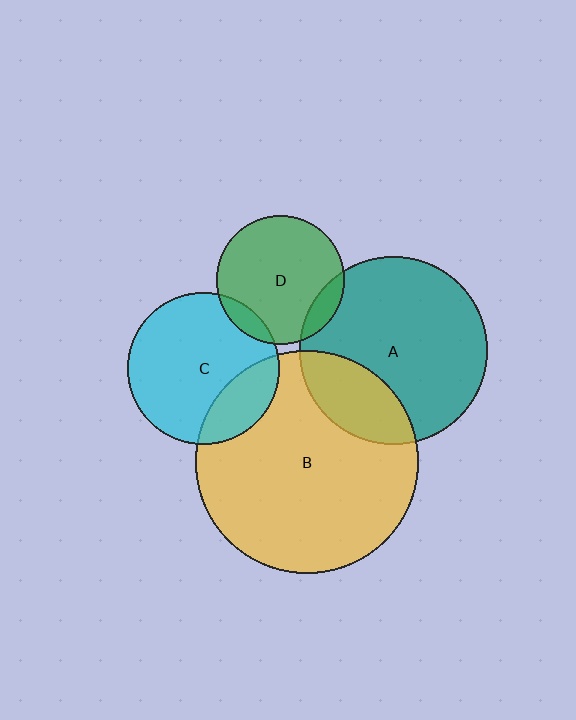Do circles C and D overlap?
Yes.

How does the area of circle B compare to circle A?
Approximately 1.4 times.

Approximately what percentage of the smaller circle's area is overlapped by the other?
Approximately 10%.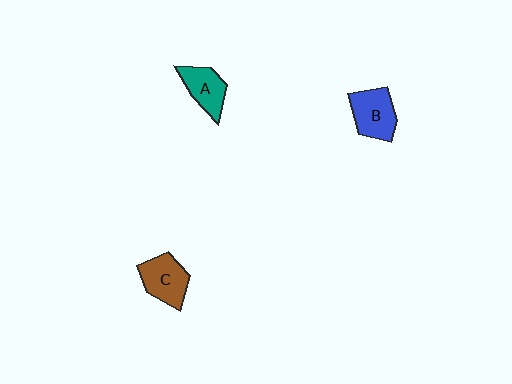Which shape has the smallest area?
Shape A (teal).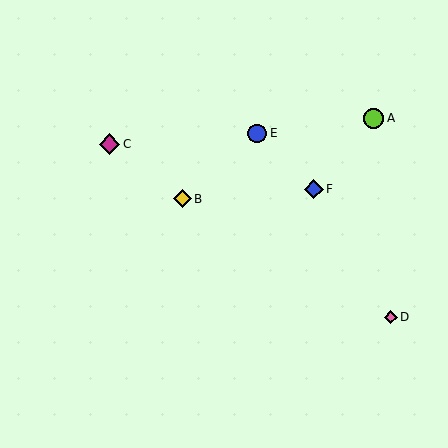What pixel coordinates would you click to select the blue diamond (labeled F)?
Click at (314, 189) to select the blue diamond F.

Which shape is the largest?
The magenta diamond (labeled C) is the largest.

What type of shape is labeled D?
Shape D is a pink diamond.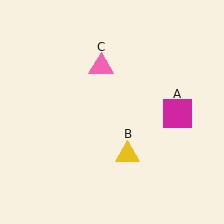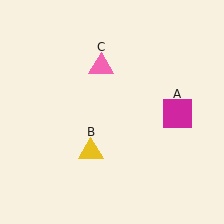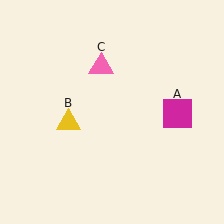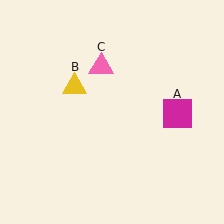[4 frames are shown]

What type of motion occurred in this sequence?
The yellow triangle (object B) rotated clockwise around the center of the scene.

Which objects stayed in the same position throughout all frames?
Magenta square (object A) and pink triangle (object C) remained stationary.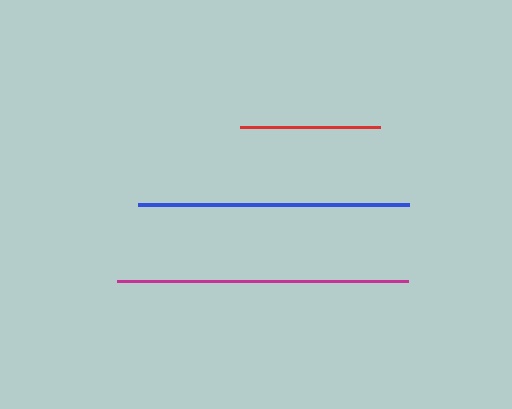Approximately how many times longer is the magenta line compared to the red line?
The magenta line is approximately 2.1 times the length of the red line.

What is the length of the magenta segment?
The magenta segment is approximately 291 pixels long.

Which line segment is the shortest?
The red line is the shortest at approximately 140 pixels.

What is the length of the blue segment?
The blue segment is approximately 271 pixels long.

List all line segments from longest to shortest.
From longest to shortest: magenta, blue, red.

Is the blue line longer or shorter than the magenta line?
The magenta line is longer than the blue line.